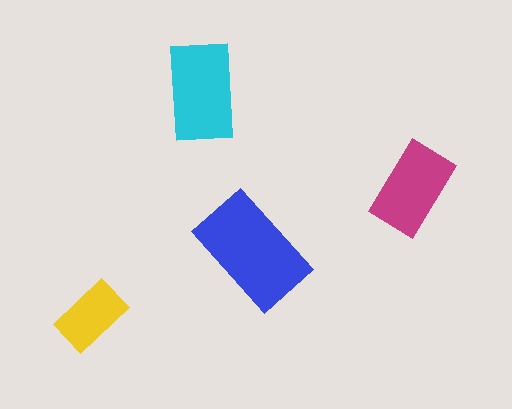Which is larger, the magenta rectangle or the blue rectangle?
The blue one.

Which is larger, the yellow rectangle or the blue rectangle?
The blue one.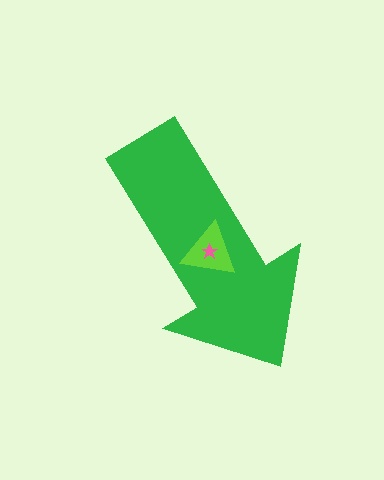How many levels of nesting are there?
3.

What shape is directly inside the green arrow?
The lime triangle.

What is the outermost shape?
The green arrow.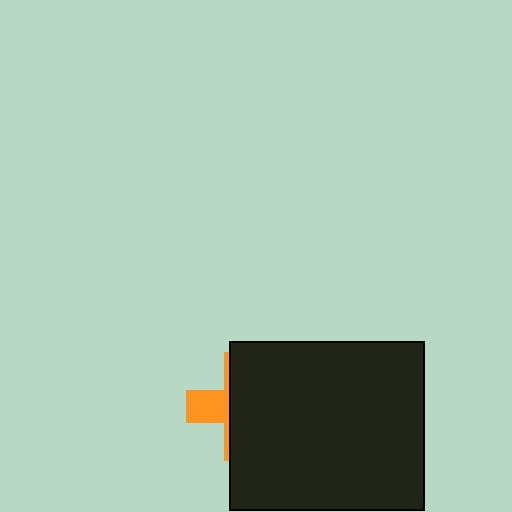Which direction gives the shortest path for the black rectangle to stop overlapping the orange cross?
Moving right gives the shortest separation.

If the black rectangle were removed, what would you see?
You would see the complete orange cross.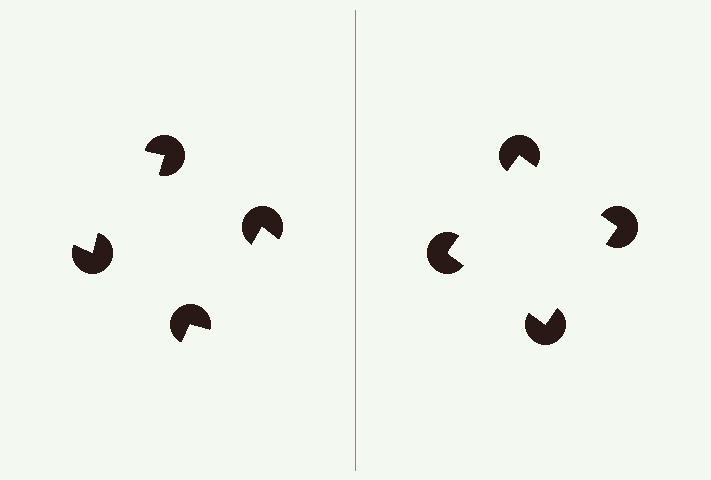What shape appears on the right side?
An illusory square.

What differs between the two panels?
The pac-man discs are positioned identically on both sides; only the wedge orientations differ. On the right they align to a square; on the left they are misaligned.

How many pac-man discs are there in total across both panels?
8 — 4 on each side.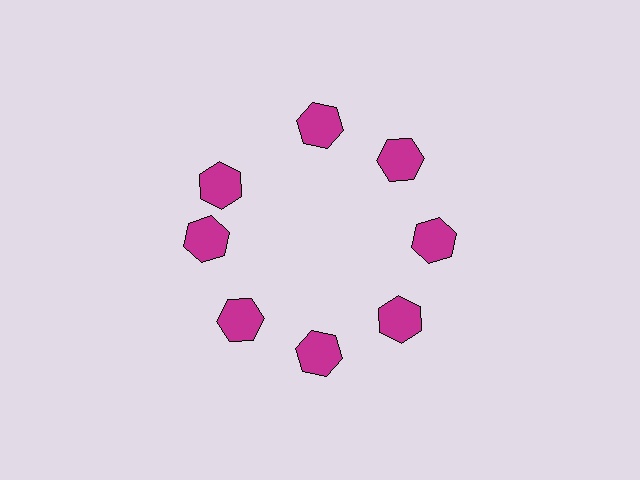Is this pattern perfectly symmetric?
No. The 8 magenta hexagons are arranged in a ring, but one element near the 10 o'clock position is rotated out of alignment along the ring, breaking the 8-fold rotational symmetry.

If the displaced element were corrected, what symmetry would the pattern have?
It would have 8-fold rotational symmetry — the pattern would map onto itself every 45 degrees.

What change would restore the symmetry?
The symmetry would be restored by rotating it back into even spacing with its neighbors so that all 8 hexagons sit at equal angles and equal distance from the center.